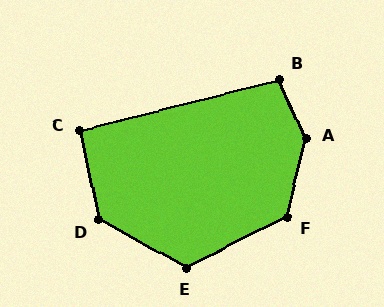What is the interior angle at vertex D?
Approximately 131 degrees (obtuse).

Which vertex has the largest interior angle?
A, at approximately 143 degrees.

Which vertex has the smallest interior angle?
C, at approximately 93 degrees.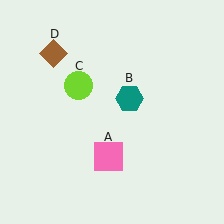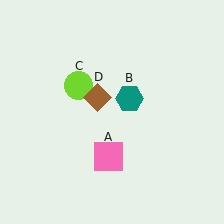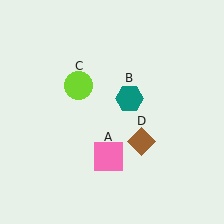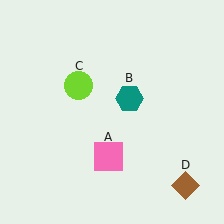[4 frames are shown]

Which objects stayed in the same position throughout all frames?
Pink square (object A) and teal hexagon (object B) and lime circle (object C) remained stationary.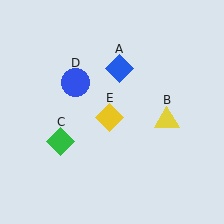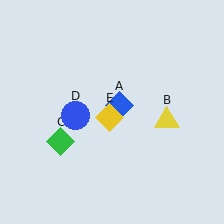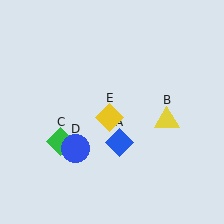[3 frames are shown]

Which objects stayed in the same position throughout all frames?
Yellow triangle (object B) and green diamond (object C) and yellow diamond (object E) remained stationary.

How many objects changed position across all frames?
2 objects changed position: blue diamond (object A), blue circle (object D).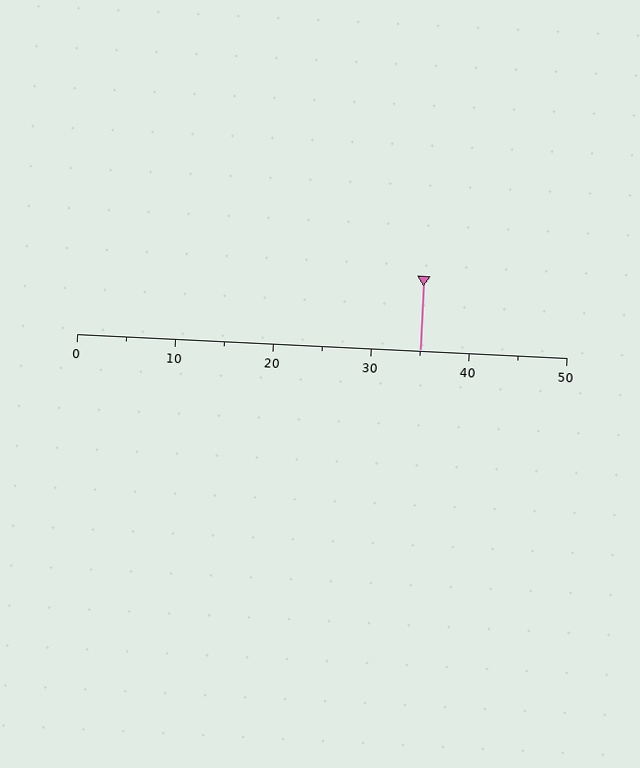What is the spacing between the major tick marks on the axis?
The major ticks are spaced 10 apart.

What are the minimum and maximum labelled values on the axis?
The axis runs from 0 to 50.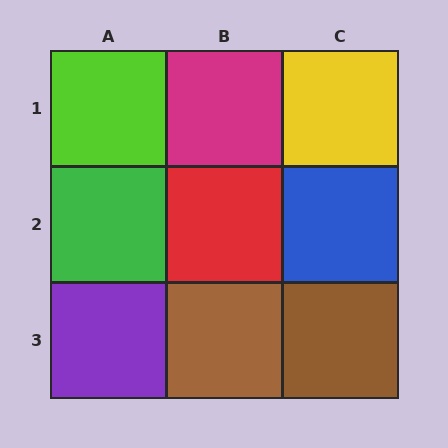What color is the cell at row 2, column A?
Green.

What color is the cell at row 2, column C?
Blue.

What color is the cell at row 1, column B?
Magenta.